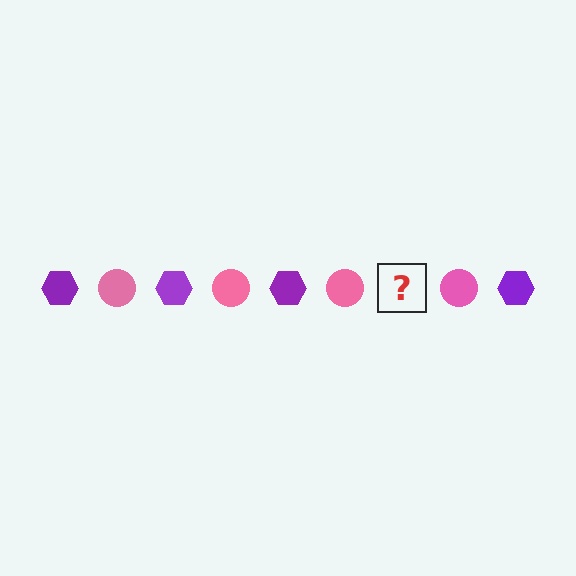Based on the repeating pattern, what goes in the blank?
The blank should be a purple hexagon.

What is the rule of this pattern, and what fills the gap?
The rule is that the pattern alternates between purple hexagon and pink circle. The gap should be filled with a purple hexagon.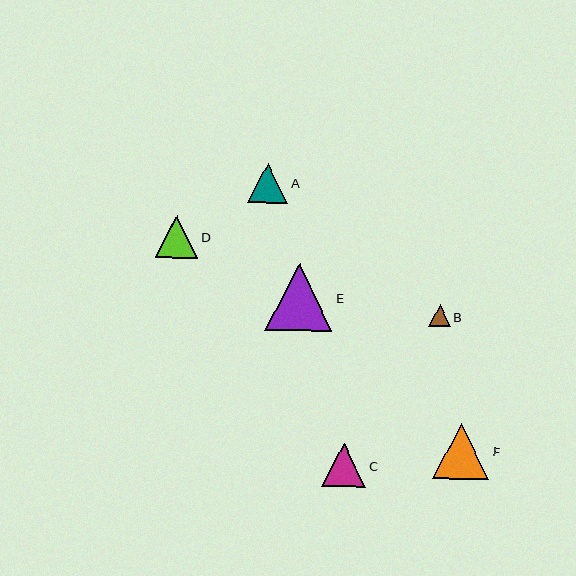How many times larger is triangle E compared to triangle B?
Triangle E is approximately 3.0 times the size of triangle B.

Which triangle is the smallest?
Triangle B is the smallest with a size of approximately 22 pixels.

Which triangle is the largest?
Triangle E is the largest with a size of approximately 67 pixels.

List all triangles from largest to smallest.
From largest to smallest: E, F, C, D, A, B.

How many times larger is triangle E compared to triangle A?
Triangle E is approximately 1.7 times the size of triangle A.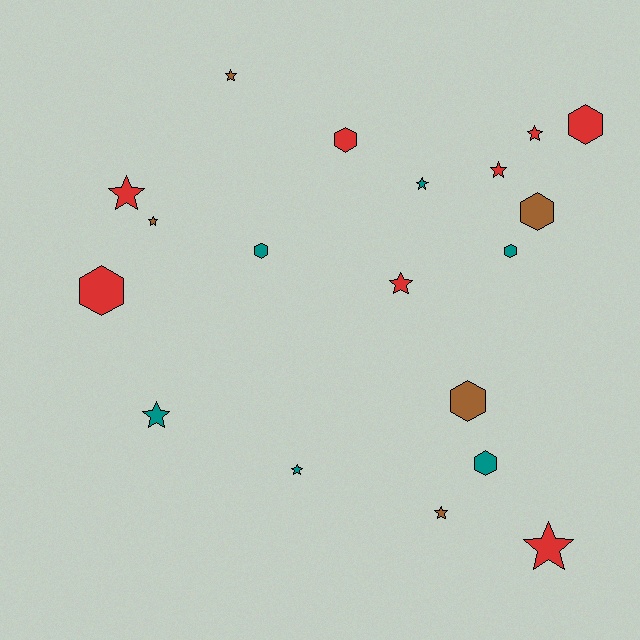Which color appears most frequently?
Red, with 8 objects.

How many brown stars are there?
There are 3 brown stars.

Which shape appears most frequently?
Star, with 11 objects.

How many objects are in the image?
There are 19 objects.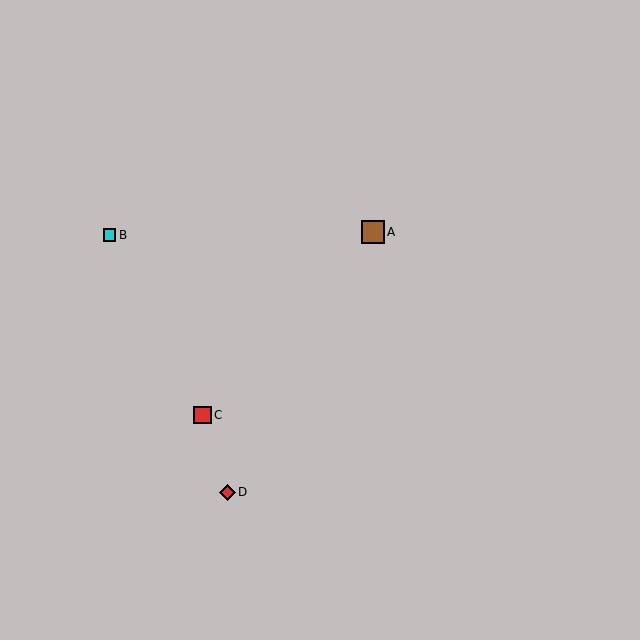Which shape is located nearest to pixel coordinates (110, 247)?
The cyan square (labeled B) at (109, 235) is nearest to that location.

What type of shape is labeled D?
Shape D is a red diamond.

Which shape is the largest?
The brown square (labeled A) is the largest.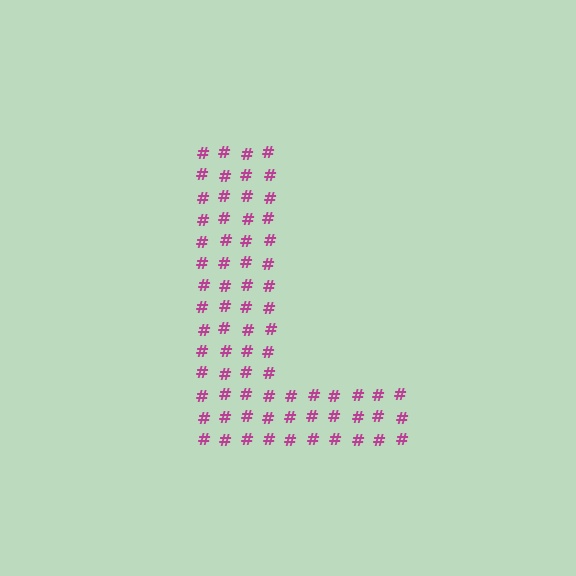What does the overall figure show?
The overall figure shows the letter L.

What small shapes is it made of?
It is made of small hash symbols.